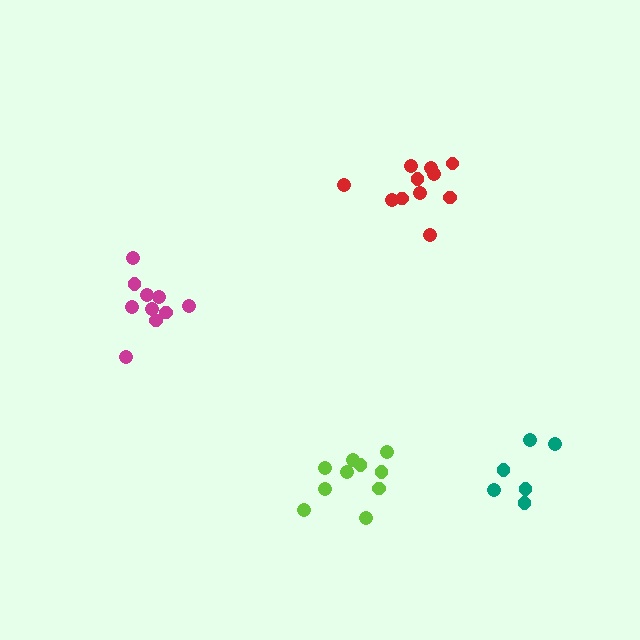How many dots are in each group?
Group 1: 10 dots, Group 2: 6 dots, Group 3: 11 dots, Group 4: 10 dots (37 total).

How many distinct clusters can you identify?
There are 4 distinct clusters.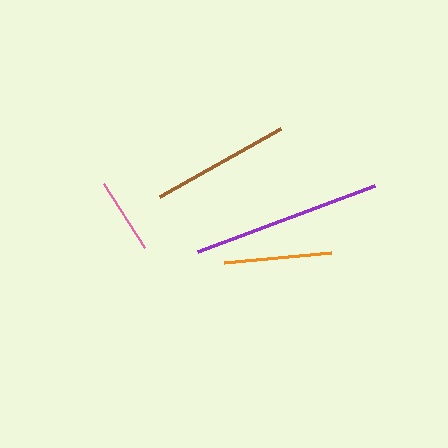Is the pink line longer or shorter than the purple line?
The purple line is longer than the pink line.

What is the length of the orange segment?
The orange segment is approximately 107 pixels long.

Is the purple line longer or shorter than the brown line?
The purple line is longer than the brown line.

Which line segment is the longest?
The purple line is the longest at approximately 189 pixels.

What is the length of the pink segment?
The pink segment is approximately 76 pixels long.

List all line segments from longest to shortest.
From longest to shortest: purple, brown, orange, pink.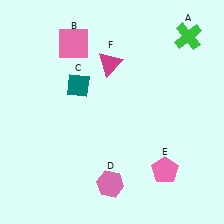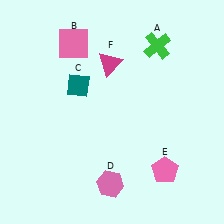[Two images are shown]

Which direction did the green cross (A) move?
The green cross (A) moved left.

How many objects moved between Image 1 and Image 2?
1 object moved between the two images.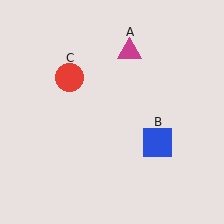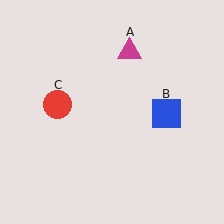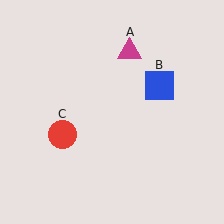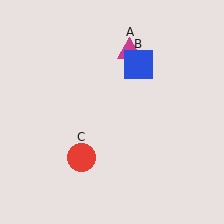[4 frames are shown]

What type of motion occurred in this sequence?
The blue square (object B), red circle (object C) rotated counterclockwise around the center of the scene.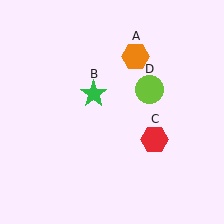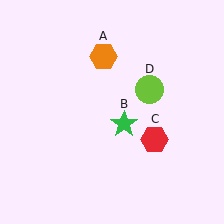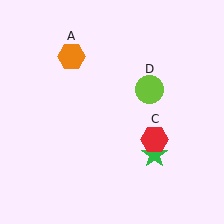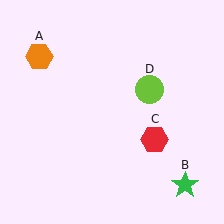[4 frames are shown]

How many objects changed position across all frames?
2 objects changed position: orange hexagon (object A), green star (object B).